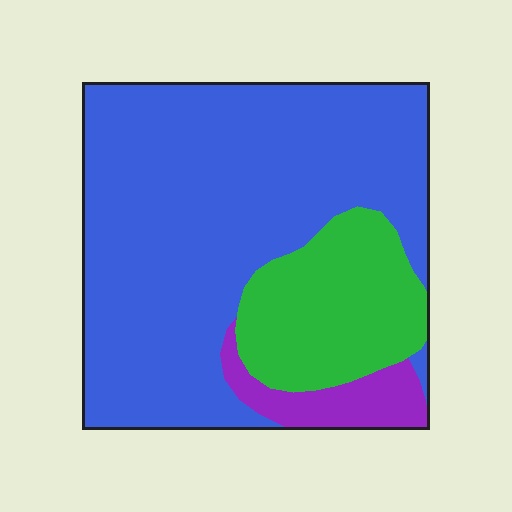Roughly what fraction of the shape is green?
Green takes up between a sixth and a third of the shape.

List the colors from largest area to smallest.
From largest to smallest: blue, green, purple.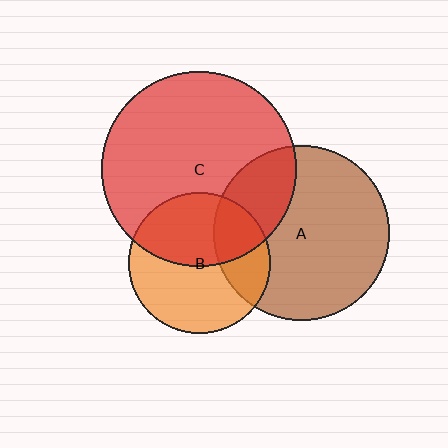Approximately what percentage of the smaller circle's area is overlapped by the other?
Approximately 45%.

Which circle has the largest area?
Circle C (red).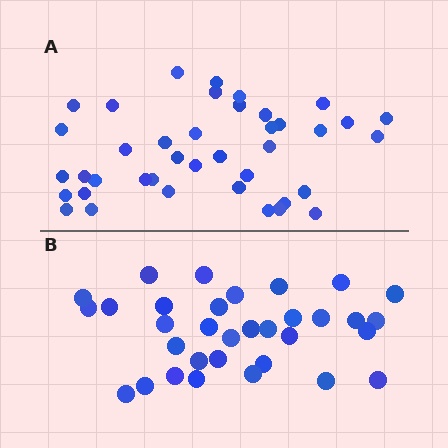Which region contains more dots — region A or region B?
Region A (the top region) has more dots.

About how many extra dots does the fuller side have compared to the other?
Region A has roughly 8 or so more dots than region B.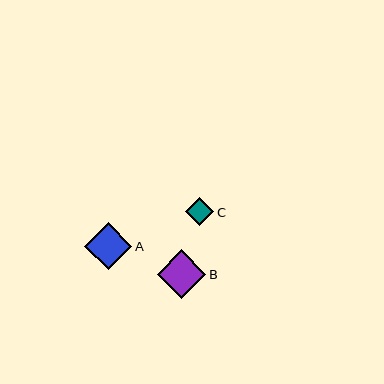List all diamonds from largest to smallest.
From largest to smallest: B, A, C.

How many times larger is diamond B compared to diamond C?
Diamond B is approximately 1.7 times the size of diamond C.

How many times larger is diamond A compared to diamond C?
Diamond A is approximately 1.7 times the size of diamond C.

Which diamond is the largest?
Diamond B is the largest with a size of approximately 49 pixels.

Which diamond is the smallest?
Diamond C is the smallest with a size of approximately 28 pixels.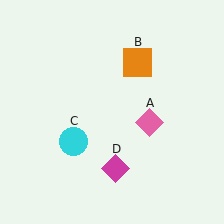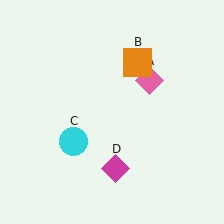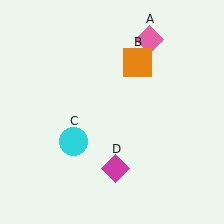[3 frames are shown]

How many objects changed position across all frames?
1 object changed position: pink diamond (object A).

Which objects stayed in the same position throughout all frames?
Orange square (object B) and cyan circle (object C) and magenta diamond (object D) remained stationary.